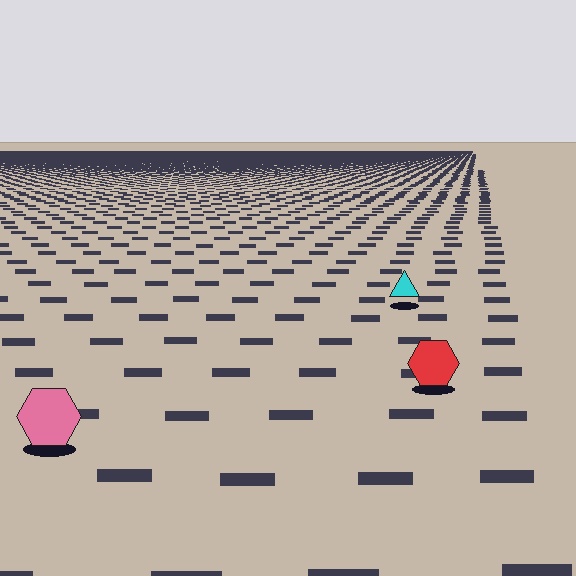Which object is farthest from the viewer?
The cyan triangle is farthest from the viewer. It appears smaller and the ground texture around it is denser.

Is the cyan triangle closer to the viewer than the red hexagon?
No. The red hexagon is closer — you can tell from the texture gradient: the ground texture is coarser near it.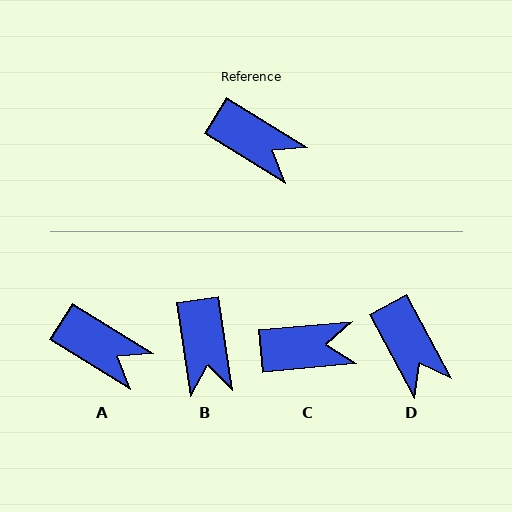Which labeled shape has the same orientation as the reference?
A.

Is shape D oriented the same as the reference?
No, it is off by about 30 degrees.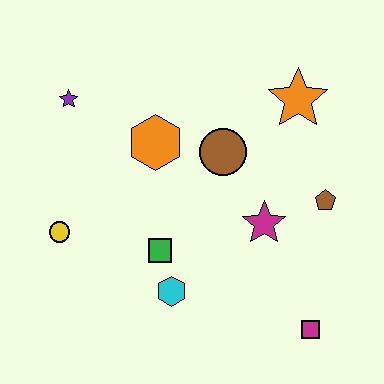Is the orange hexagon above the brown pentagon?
Yes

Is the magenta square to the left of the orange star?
No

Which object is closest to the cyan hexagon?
The green square is closest to the cyan hexagon.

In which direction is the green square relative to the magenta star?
The green square is to the left of the magenta star.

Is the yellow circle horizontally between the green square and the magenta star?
No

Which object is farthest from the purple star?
The magenta square is farthest from the purple star.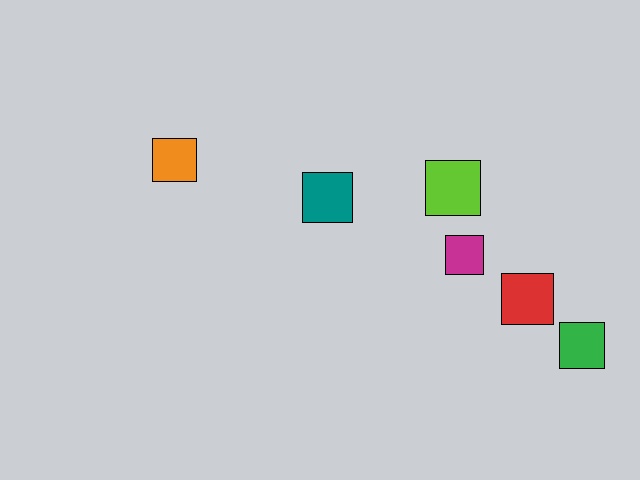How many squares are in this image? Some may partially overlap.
There are 6 squares.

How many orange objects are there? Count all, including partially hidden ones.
There is 1 orange object.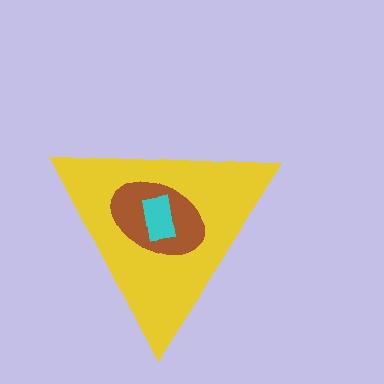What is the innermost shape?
The cyan rectangle.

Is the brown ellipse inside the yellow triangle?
Yes.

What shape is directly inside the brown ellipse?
The cyan rectangle.